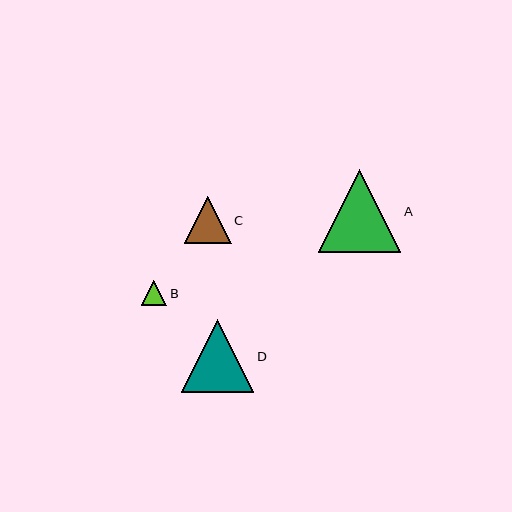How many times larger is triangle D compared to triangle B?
Triangle D is approximately 2.8 times the size of triangle B.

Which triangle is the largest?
Triangle A is the largest with a size of approximately 82 pixels.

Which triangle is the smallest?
Triangle B is the smallest with a size of approximately 26 pixels.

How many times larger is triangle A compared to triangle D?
Triangle A is approximately 1.1 times the size of triangle D.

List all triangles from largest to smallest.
From largest to smallest: A, D, C, B.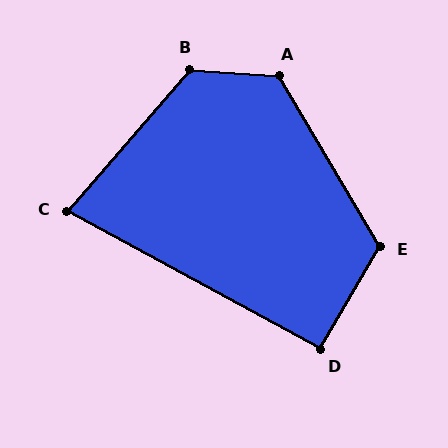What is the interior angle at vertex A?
Approximately 125 degrees (obtuse).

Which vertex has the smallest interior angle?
C, at approximately 77 degrees.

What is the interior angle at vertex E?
Approximately 119 degrees (obtuse).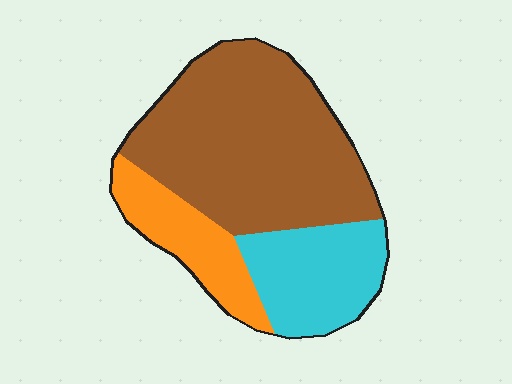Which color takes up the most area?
Brown, at roughly 60%.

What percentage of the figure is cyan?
Cyan covers roughly 25% of the figure.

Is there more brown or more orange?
Brown.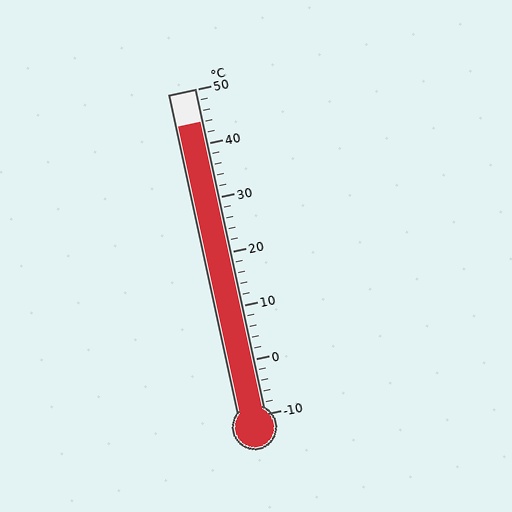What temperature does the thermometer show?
The thermometer shows approximately 44°C.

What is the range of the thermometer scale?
The thermometer scale ranges from -10°C to 50°C.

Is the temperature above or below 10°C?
The temperature is above 10°C.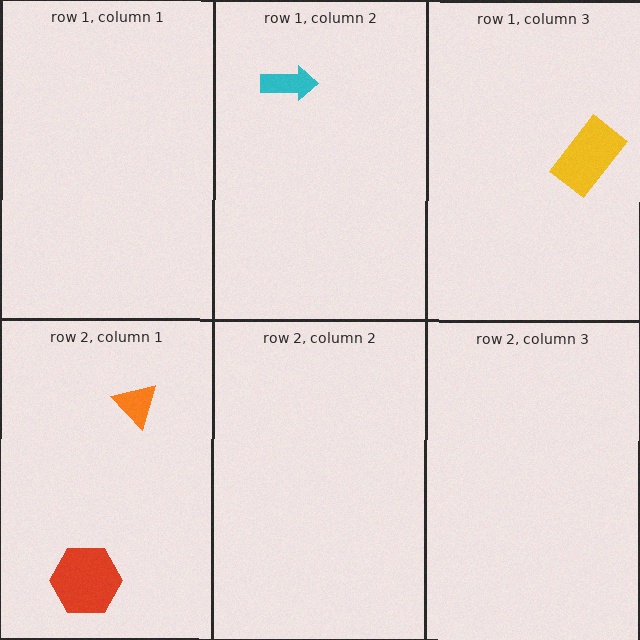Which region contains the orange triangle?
The row 2, column 1 region.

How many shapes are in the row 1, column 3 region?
1.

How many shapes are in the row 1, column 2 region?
1.